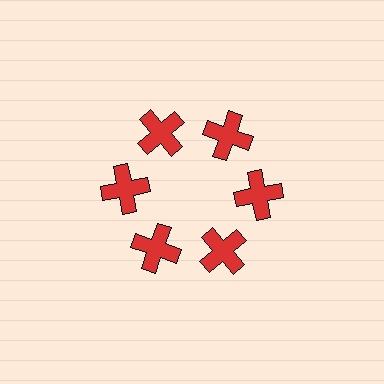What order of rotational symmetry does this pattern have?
This pattern has 6-fold rotational symmetry.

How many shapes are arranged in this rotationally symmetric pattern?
There are 6 shapes, arranged in 6 groups of 1.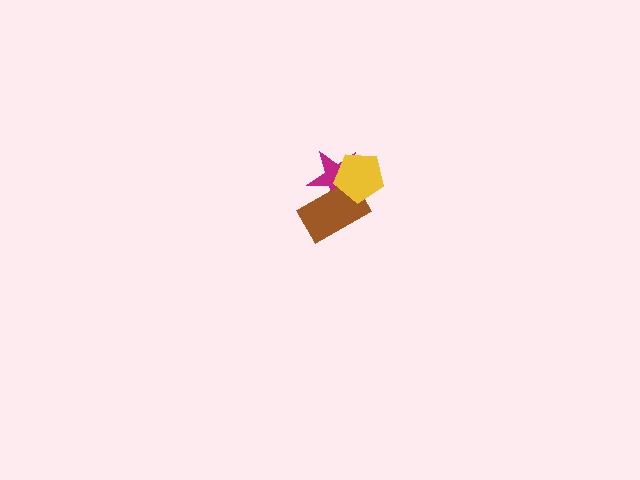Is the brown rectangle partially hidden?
Yes, it is partially covered by another shape.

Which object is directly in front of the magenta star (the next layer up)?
The brown rectangle is directly in front of the magenta star.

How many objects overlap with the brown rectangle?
2 objects overlap with the brown rectangle.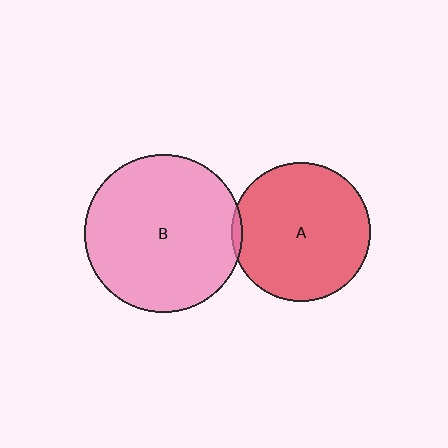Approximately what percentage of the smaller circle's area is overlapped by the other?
Approximately 5%.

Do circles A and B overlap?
Yes.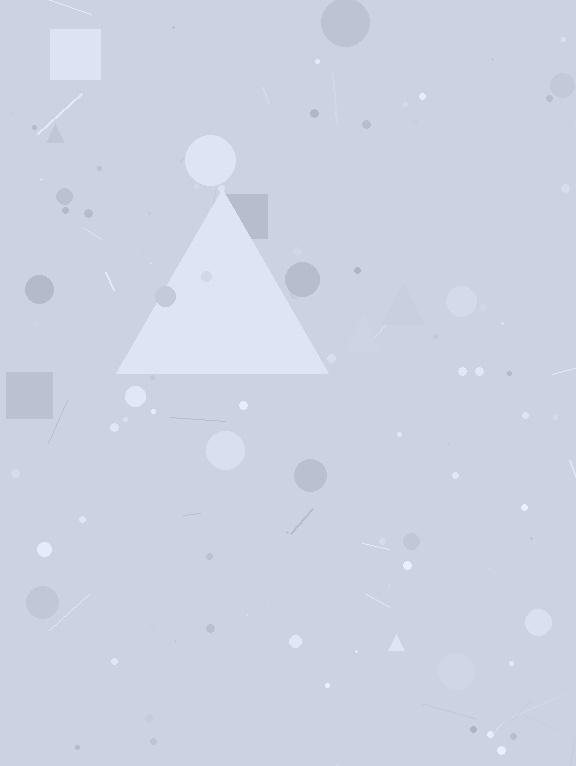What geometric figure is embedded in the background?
A triangle is embedded in the background.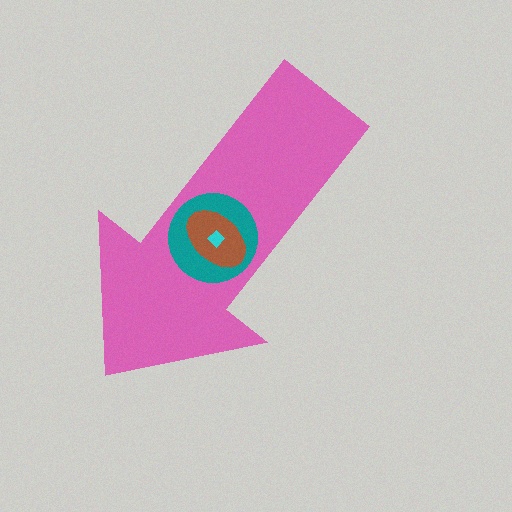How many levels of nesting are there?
4.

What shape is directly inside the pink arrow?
The teal circle.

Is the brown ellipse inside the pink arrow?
Yes.